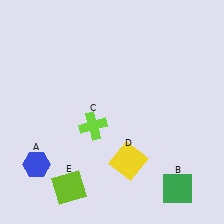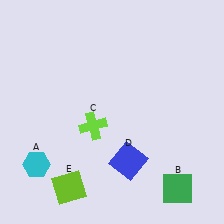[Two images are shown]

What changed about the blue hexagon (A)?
In Image 1, A is blue. In Image 2, it changed to cyan.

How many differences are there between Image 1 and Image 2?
There are 2 differences between the two images.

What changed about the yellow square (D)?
In Image 1, D is yellow. In Image 2, it changed to blue.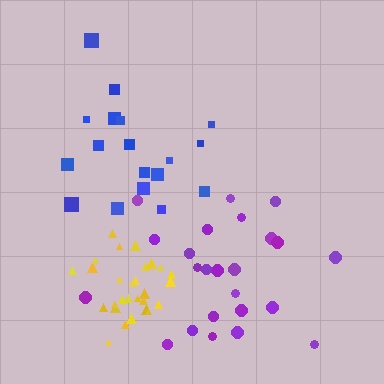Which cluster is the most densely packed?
Yellow.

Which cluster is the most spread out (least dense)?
Purple.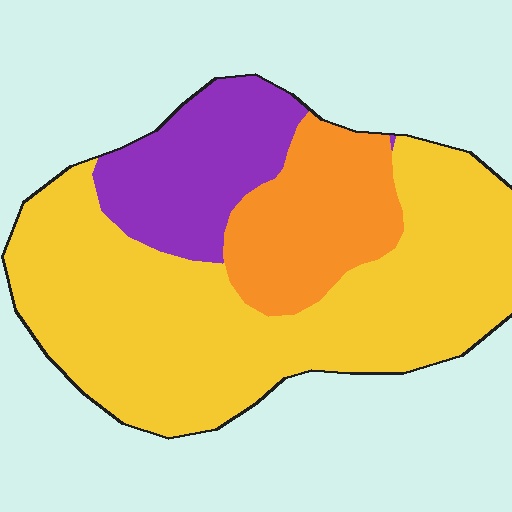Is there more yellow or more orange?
Yellow.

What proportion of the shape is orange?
Orange takes up about one fifth (1/5) of the shape.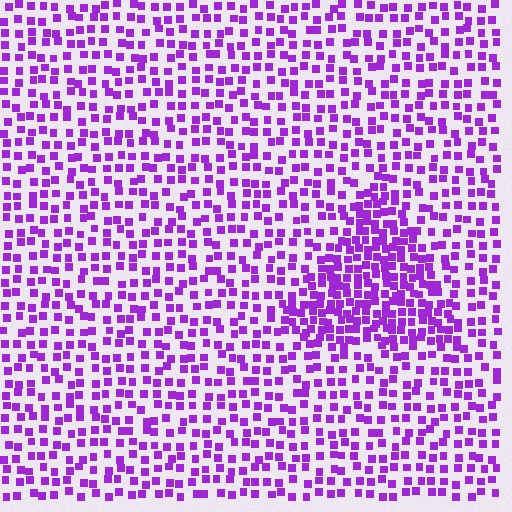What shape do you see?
I see a triangle.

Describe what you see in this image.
The image contains small purple elements arranged at two different densities. A triangle-shaped region is visible where the elements are more densely packed than the surrounding area.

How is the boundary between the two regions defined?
The boundary is defined by a change in element density (approximately 1.9x ratio). All elements are the same color, size, and shape.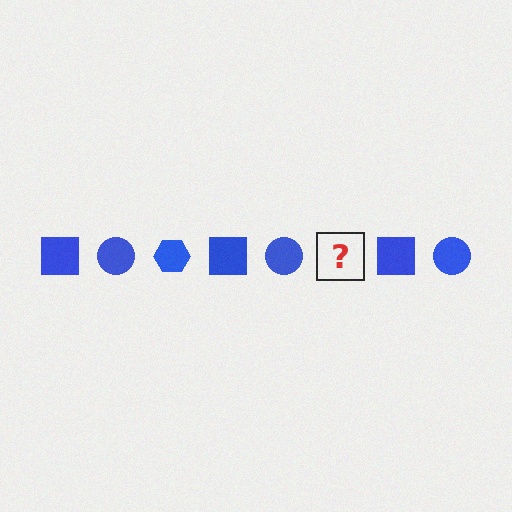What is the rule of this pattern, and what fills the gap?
The rule is that the pattern cycles through square, circle, hexagon shapes in blue. The gap should be filled with a blue hexagon.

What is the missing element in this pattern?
The missing element is a blue hexagon.